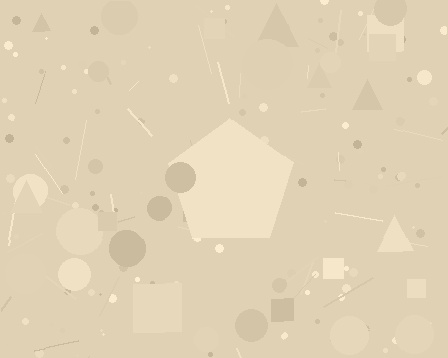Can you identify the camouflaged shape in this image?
The camouflaged shape is a pentagon.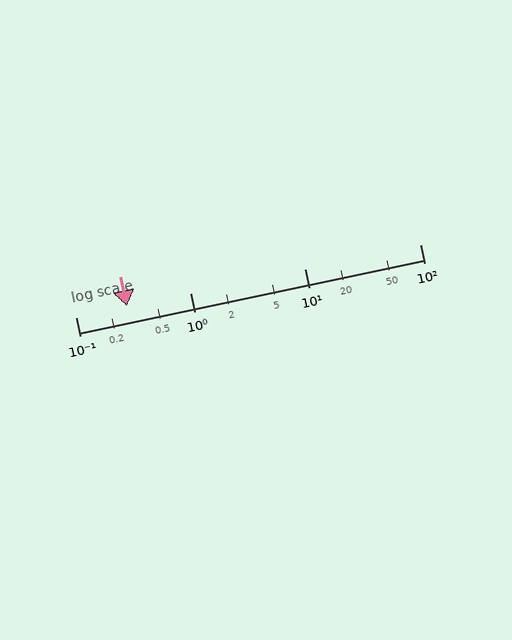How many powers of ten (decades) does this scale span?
The scale spans 3 decades, from 0.1 to 100.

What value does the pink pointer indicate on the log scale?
The pointer indicates approximately 0.28.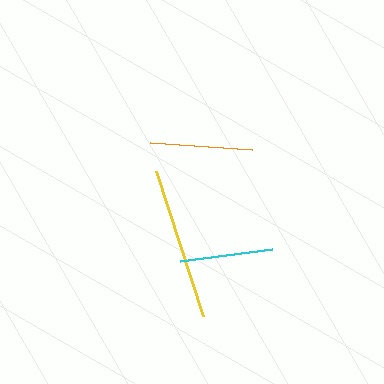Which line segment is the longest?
The yellow line is the longest at approximately 152 pixels.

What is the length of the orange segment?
The orange segment is approximately 102 pixels long.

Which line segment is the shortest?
The cyan line is the shortest at approximately 93 pixels.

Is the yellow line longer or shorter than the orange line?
The yellow line is longer than the orange line.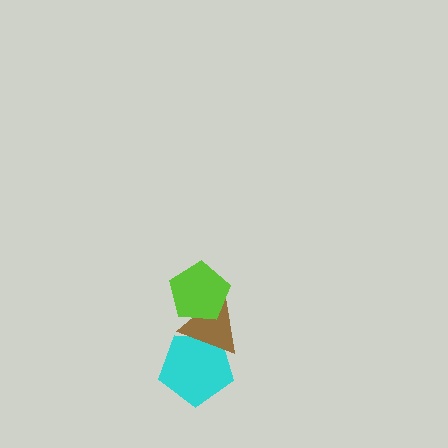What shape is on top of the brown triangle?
The lime pentagon is on top of the brown triangle.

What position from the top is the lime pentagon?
The lime pentagon is 1st from the top.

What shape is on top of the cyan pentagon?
The brown triangle is on top of the cyan pentagon.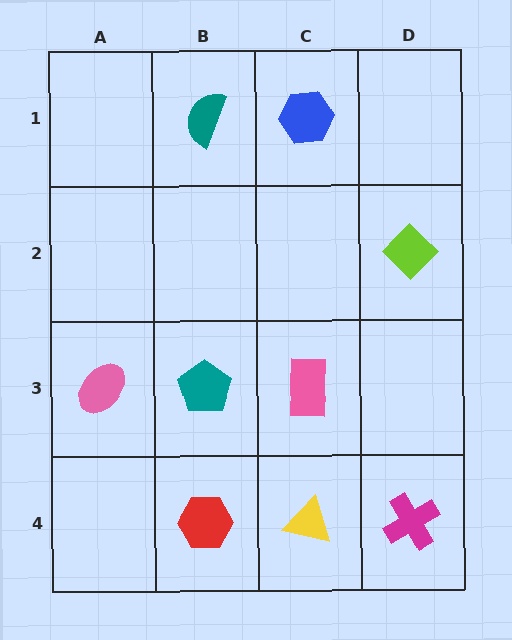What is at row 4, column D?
A magenta cross.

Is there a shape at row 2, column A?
No, that cell is empty.